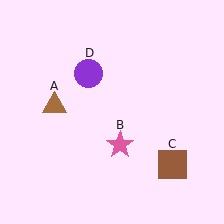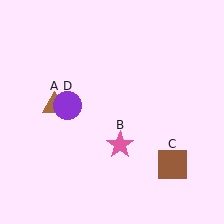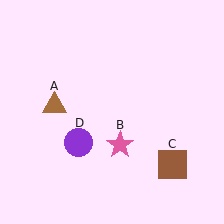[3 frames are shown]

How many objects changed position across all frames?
1 object changed position: purple circle (object D).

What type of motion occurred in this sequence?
The purple circle (object D) rotated counterclockwise around the center of the scene.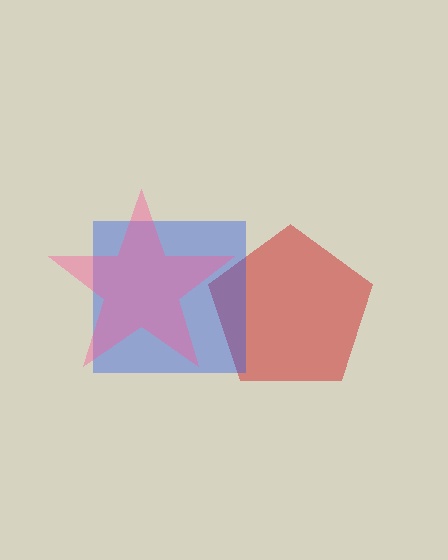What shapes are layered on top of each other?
The layered shapes are: a red pentagon, a blue square, a pink star.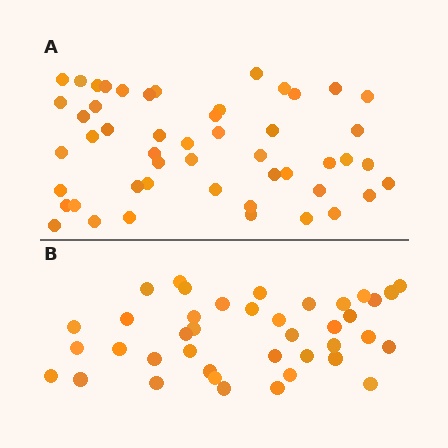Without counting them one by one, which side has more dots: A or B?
Region A (the top region) has more dots.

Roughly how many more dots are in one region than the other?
Region A has roughly 10 or so more dots than region B.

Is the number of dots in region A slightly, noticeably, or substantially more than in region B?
Region A has noticeably more, but not dramatically so. The ratio is roughly 1.2 to 1.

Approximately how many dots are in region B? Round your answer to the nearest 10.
About 40 dots.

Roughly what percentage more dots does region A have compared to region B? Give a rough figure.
About 25% more.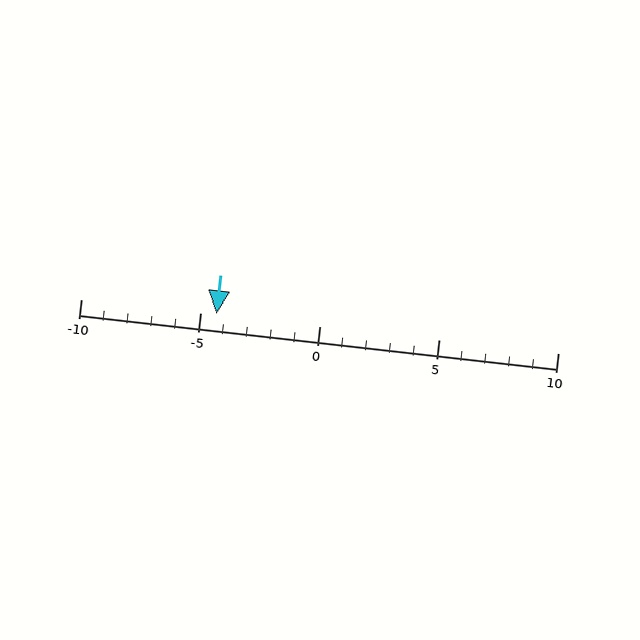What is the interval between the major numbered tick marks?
The major tick marks are spaced 5 units apart.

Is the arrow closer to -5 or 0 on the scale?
The arrow is closer to -5.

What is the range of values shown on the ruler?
The ruler shows values from -10 to 10.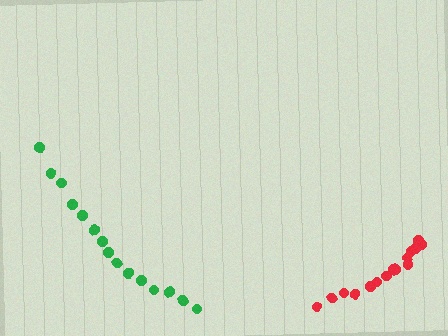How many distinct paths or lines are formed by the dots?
There are 2 distinct paths.